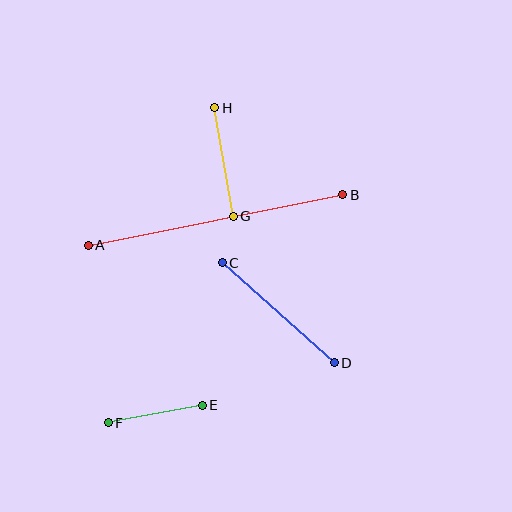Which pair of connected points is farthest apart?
Points A and B are farthest apart.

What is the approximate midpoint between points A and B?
The midpoint is at approximately (216, 220) pixels.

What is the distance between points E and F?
The distance is approximately 95 pixels.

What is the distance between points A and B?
The distance is approximately 260 pixels.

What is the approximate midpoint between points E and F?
The midpoint is at approximately (155, 414) pixels.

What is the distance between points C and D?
The distance is approximately 150 pixels.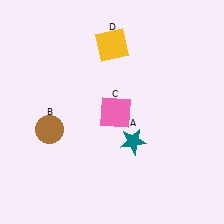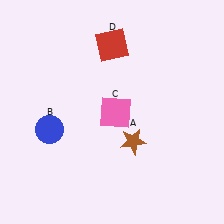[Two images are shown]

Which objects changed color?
A changed from teal to brown. B changed from brown to blue. D changed from yellow to red.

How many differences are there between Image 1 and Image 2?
There are 3 differences between the two images.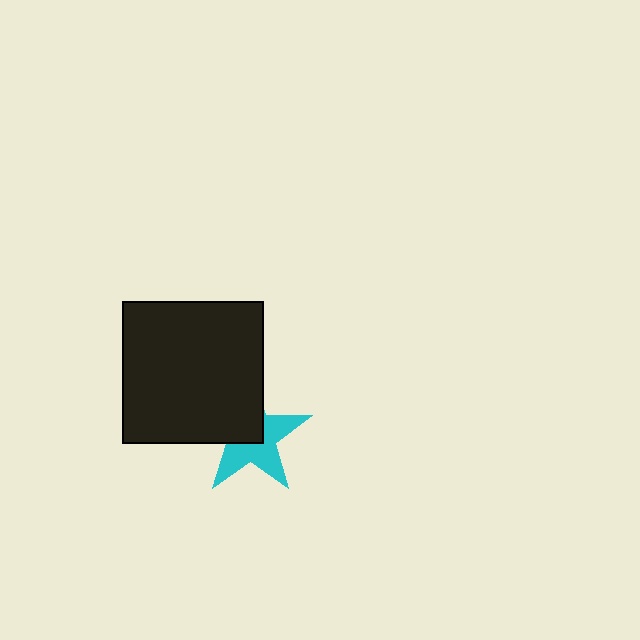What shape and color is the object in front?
The object in front is a black square.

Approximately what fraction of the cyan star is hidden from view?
Roughly 45% of the cyan star is hidden behind the black square.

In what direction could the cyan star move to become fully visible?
The cyan star could move toward the lower-right. That would shift it out from behind the black square entirely.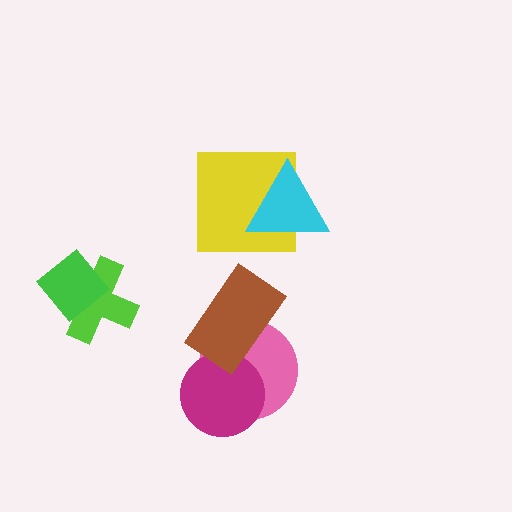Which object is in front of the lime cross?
The green diamond is in front of the lime cross.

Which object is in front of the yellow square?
The cyan triangle is in front of the yellow square.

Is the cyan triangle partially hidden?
No, no other shape covers it.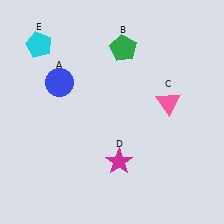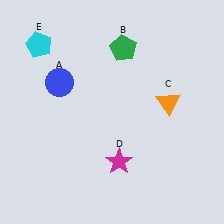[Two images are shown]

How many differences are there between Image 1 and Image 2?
There is 1 difference between the two images.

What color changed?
The triangle (C) changed from pink in Image 1 to orange in Image 2.